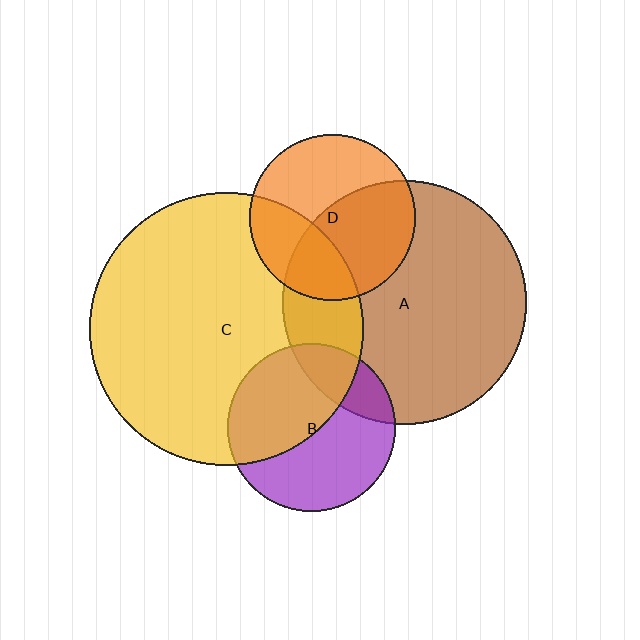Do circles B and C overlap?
Yes.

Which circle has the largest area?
Circle C (yellow).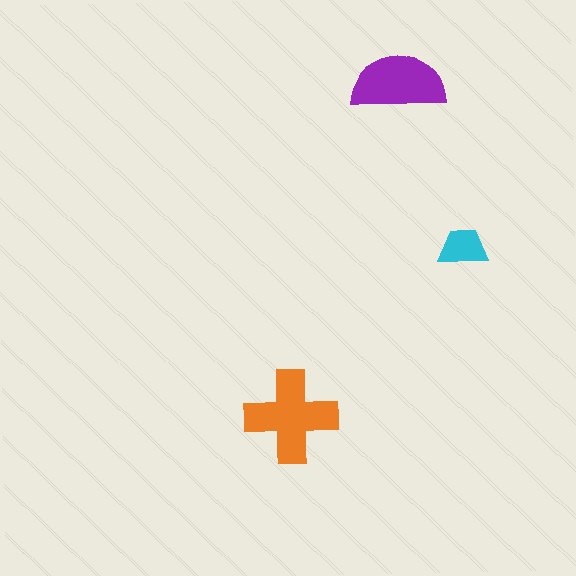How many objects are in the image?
There are 3 objects in the image.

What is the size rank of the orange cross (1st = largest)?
1st.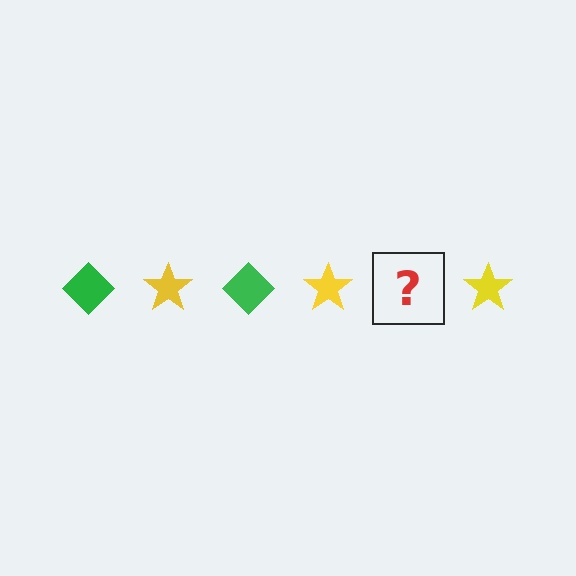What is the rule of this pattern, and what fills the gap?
The rule is that the pattern alternates between green diamond and yellow star. The gap should be filled with a green diamond.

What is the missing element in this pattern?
The missing element is a green diamond.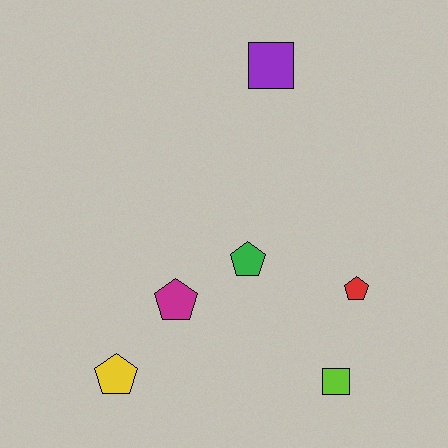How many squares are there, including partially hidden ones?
There are 2 squares.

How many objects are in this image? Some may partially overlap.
There are 6 objects.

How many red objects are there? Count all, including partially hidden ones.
There is 1 red object.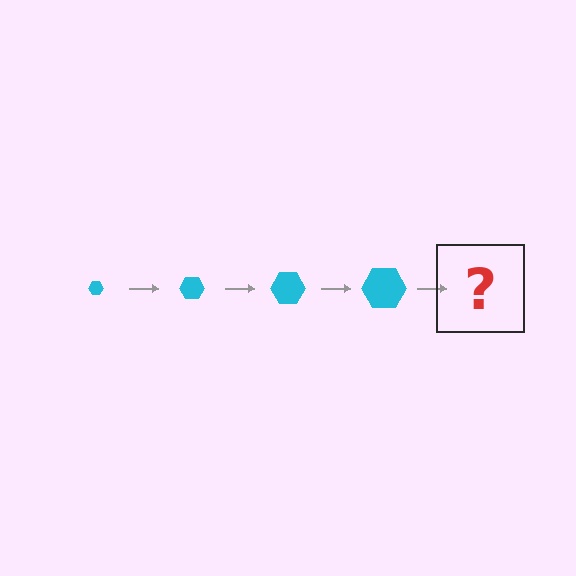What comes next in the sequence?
The next element should be a cyan hexagon, larger than the previous one.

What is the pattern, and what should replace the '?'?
The pattern is that the hexagon gets progressively larger each step. The '?' should be a cyan hexagon, larger than the previous one.